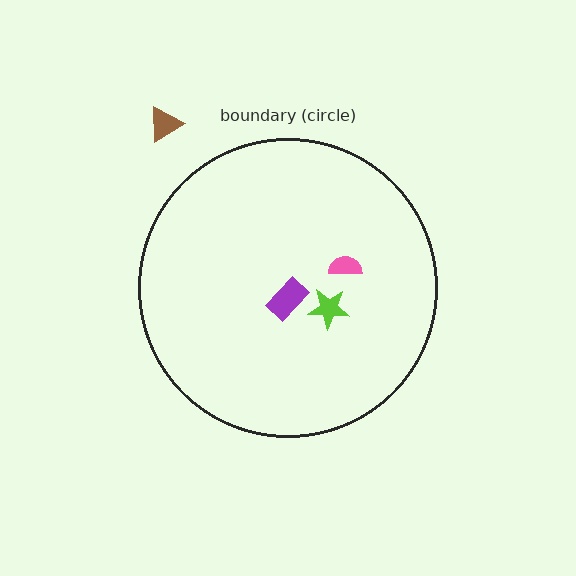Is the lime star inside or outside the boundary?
Inside.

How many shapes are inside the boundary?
3 inside, 1 outside.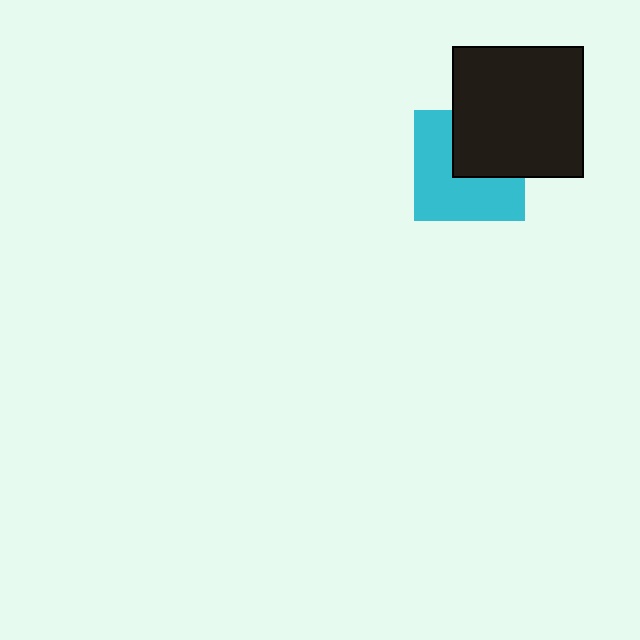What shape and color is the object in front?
The object in front is a black square.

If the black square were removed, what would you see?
You would see the complete cyan square.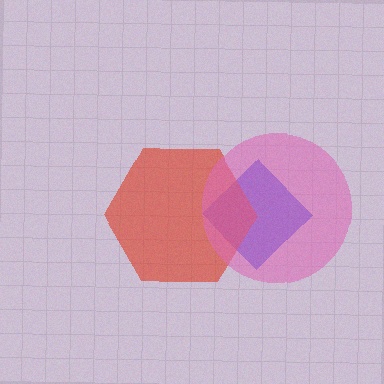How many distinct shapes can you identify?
There are 3 distinct shapes: a blue diamond, a red hexagon, a pink circle.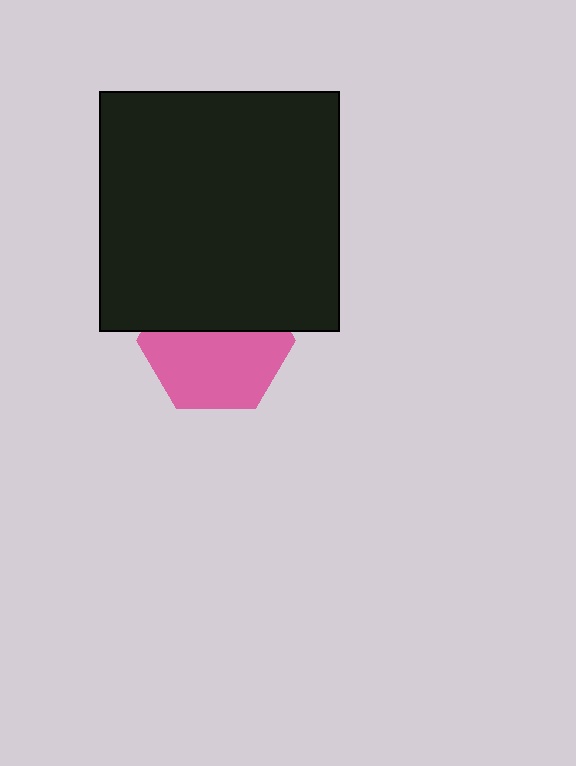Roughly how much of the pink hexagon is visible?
About half of it is visible (roughly 58%).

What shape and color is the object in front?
The object in front is a black square.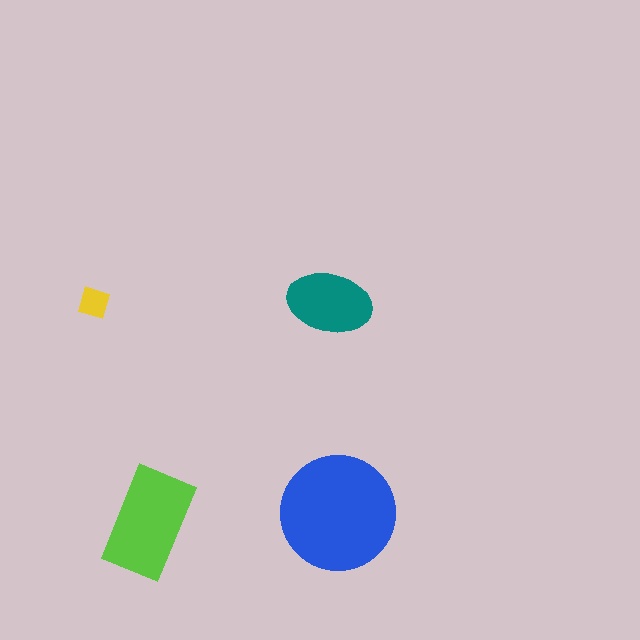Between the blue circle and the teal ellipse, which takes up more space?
The blue circle.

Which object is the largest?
The blue circle.